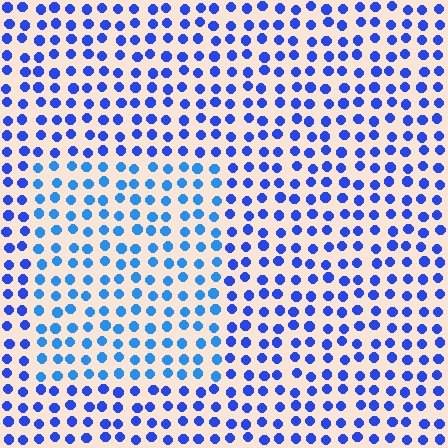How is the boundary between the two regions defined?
The boundary is defined purely by a slight shift in hue (about 23 degrees). Spacing, size, and orientation are identical on both sides.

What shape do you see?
I see a rectangle.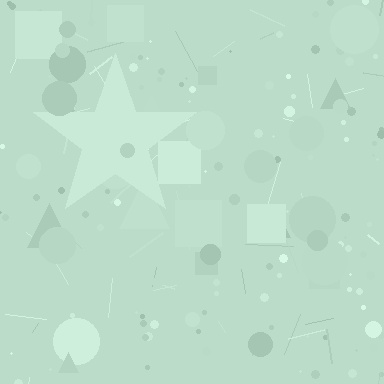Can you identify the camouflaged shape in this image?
The camouflaged shape is a star.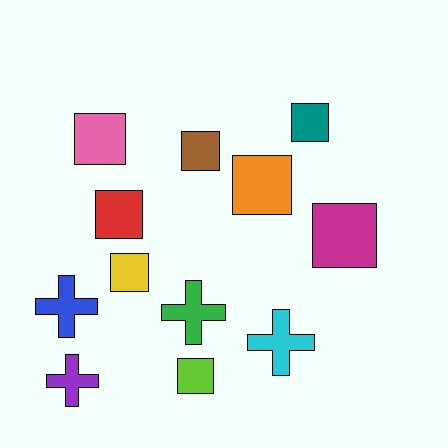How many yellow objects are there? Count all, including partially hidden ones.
There is 1 yellow object.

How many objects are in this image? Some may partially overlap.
There are 12 objects.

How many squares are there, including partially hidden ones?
There are 8 squares.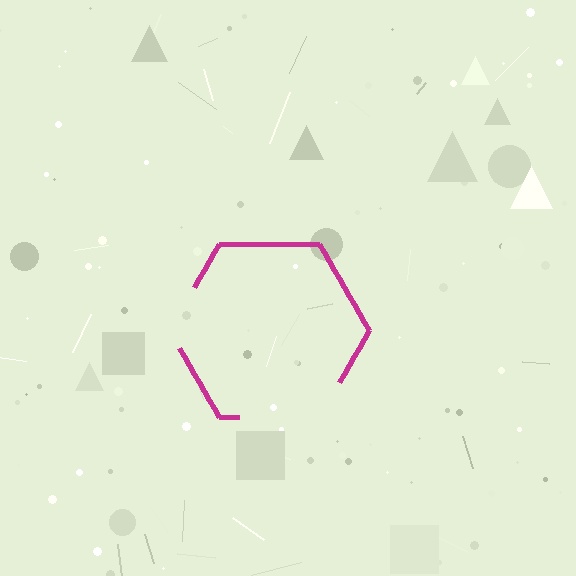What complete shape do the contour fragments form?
The contour fragments form a hexagon.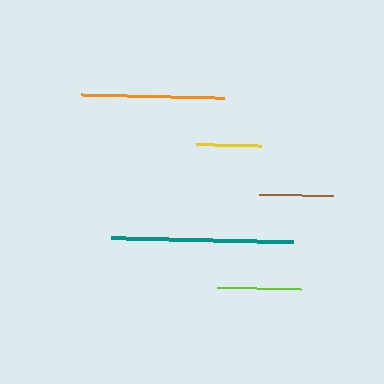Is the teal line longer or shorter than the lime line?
The teal line is longer than the lime line.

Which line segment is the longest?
The teal line is the longest at approximately 182 pixels.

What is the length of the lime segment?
The lime segment is approximately 84 pixels long.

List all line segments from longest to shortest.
From longest to shortest: teal, orange, lime, brown, yellow.